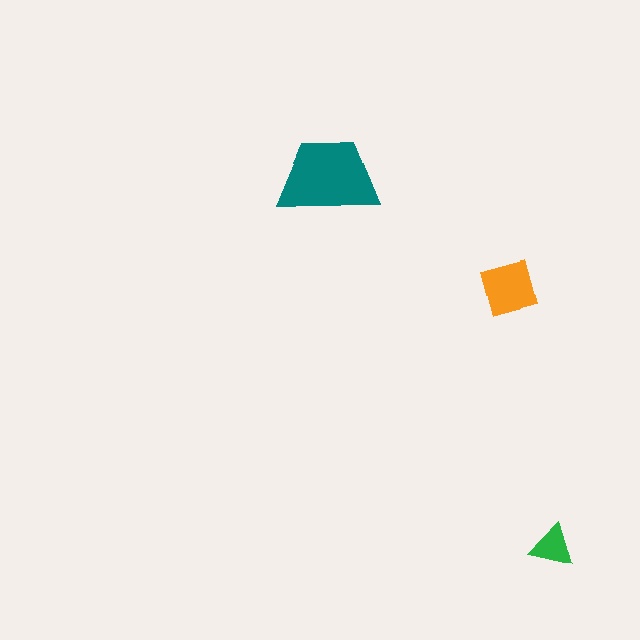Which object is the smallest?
The green triangle.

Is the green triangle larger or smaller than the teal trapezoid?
Smaller.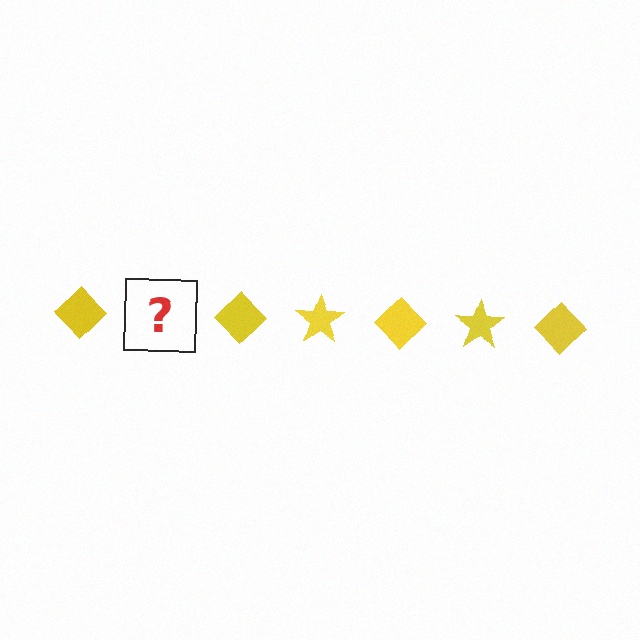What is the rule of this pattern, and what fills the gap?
The rule is that the pattern cycles through diamond, star shapes in yellow. The gap should be filled with a yellow star.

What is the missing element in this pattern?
The missing element is a yellow star.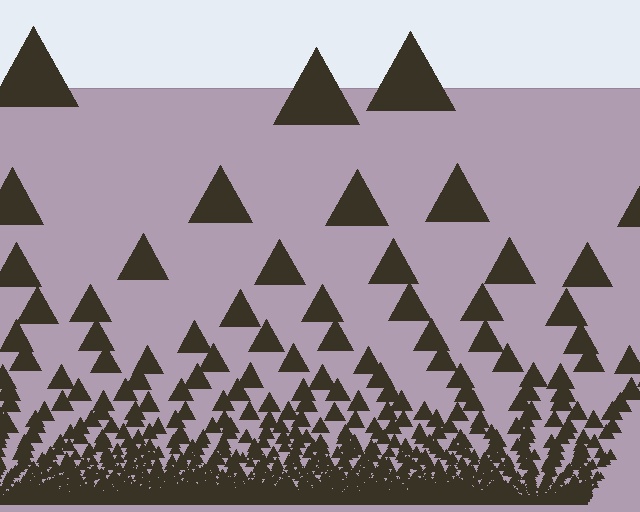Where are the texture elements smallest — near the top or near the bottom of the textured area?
Near the bottom.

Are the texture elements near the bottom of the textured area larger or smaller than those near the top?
Smaller. The gradient is inverted — elements near the bottom are smaller and denser.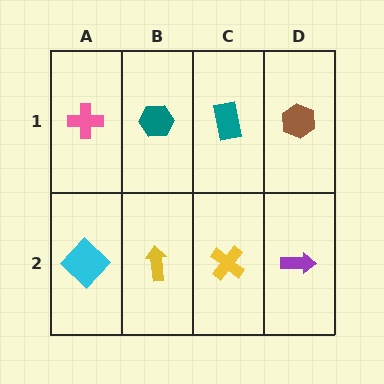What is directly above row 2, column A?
A pink cross.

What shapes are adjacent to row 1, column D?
A purple arrow (row 2, column D), a teal rectangle (row 1, column C).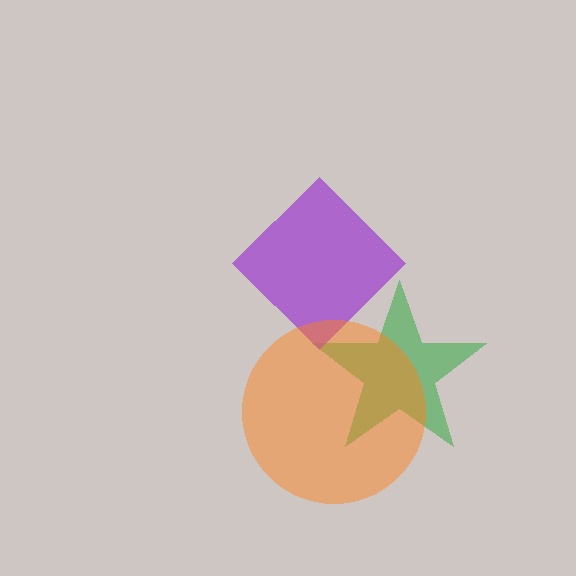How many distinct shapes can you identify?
There are 3 distinct shapes: a green star, a purple diamond, an orange circle.